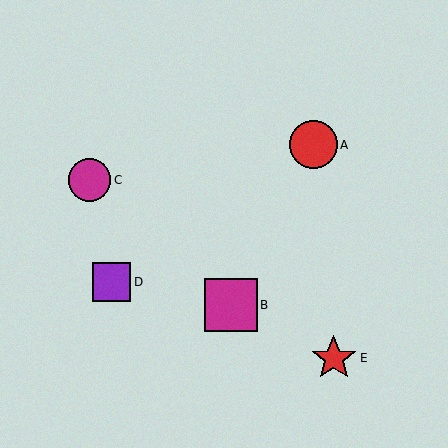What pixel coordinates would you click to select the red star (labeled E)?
Click at (334, 358) to select the red star E.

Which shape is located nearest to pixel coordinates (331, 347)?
The red star (labeled E) at (334, 358) is nearest to that location.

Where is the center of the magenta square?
The center of the magenta square is at (231, 305).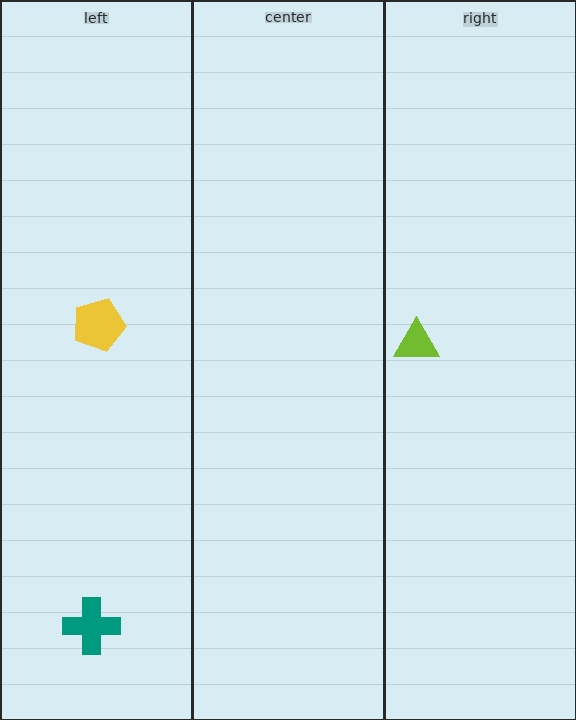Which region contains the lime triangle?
The right region.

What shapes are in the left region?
The yellow pentagon, the teal cross.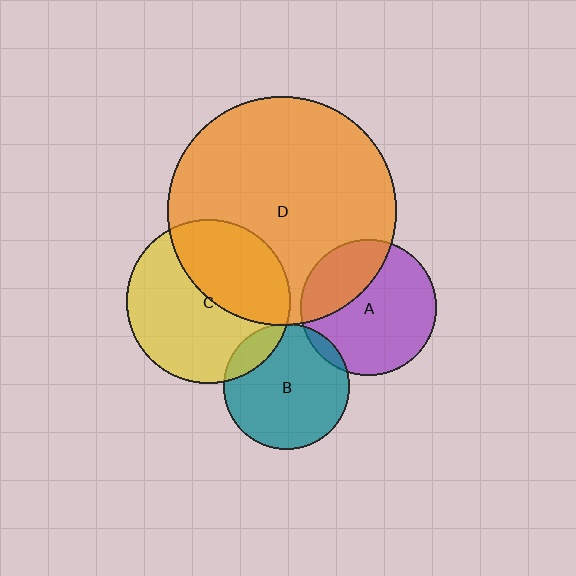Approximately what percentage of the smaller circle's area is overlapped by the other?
Approximately 30%.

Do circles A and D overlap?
Yes.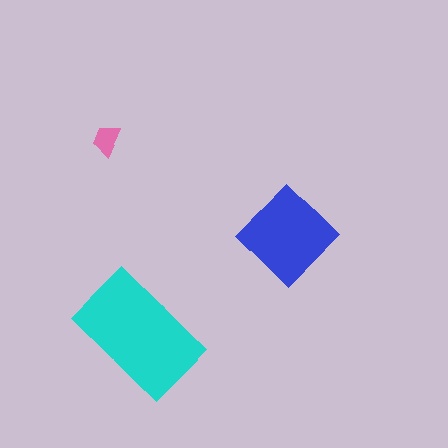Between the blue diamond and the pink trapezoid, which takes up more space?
The blue diamond.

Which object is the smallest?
The pink trapezoid.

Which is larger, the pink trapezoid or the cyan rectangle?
The cyan rectangle.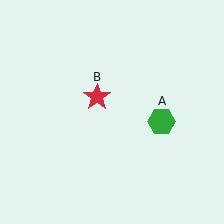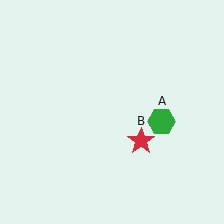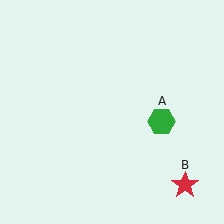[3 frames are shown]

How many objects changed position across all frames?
1 object changed position: red star (object B).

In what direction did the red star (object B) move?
The red star (object B) moved down and to the right.